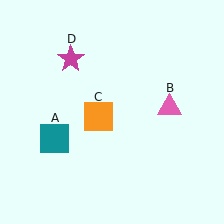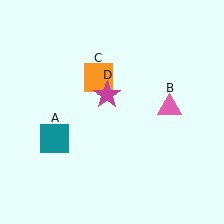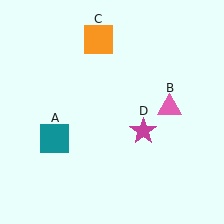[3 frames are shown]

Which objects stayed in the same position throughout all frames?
Teal square (object A) and pink triangle (object B) remained stationary.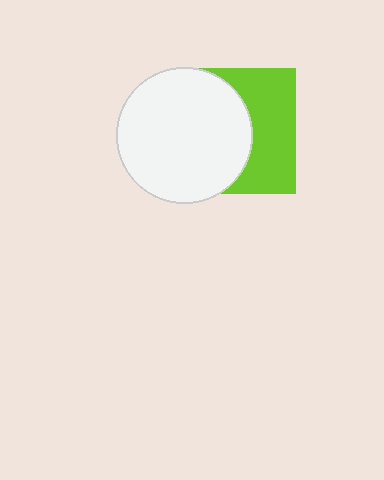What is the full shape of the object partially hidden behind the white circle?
The partially hidden object is a lime square.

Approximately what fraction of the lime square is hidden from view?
Roughly 57% of the lime square is hidden behind the white circle.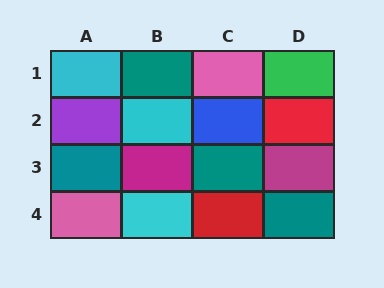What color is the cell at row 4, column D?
Teal.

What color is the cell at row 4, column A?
Pink.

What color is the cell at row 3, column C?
Teal.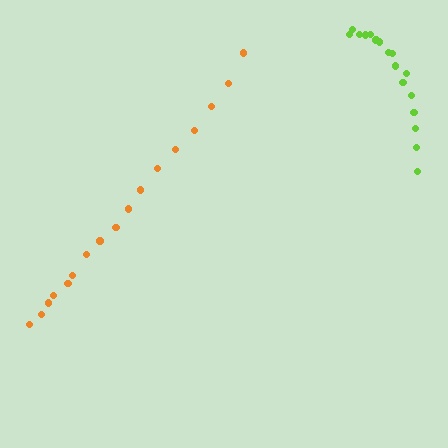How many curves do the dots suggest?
There are 2 distinct paths.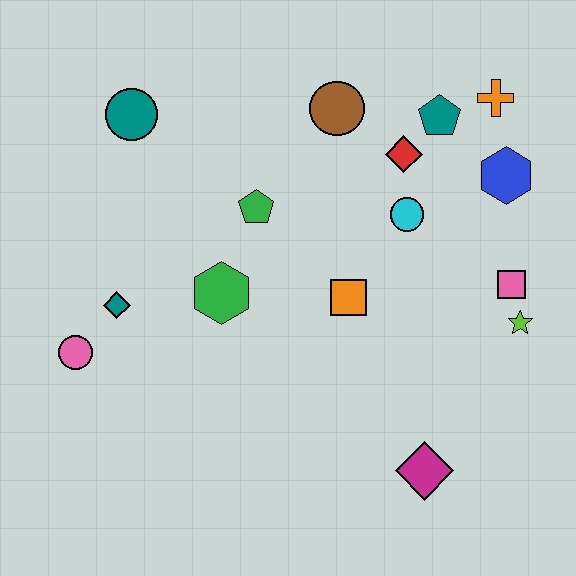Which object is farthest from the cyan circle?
The pink circle is farthest from the cyan circle.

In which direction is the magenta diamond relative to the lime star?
The magenta diamond is below the lime star.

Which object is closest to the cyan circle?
The red diamond is closest to the cyan circle.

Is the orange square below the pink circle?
No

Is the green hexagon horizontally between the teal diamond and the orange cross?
Yes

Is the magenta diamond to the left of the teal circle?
No